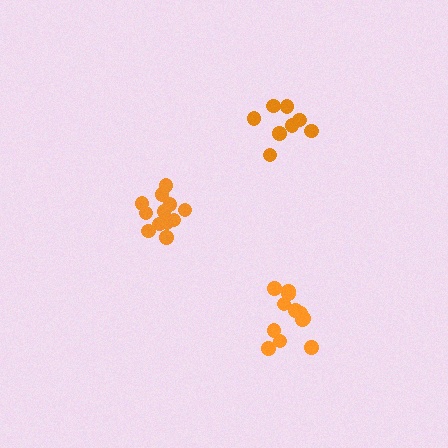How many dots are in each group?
Group 1: 8 dots, Group 2: 12 dots, Group 3: 13 dots (33 total).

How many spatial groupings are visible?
There are 3 spatial groupings.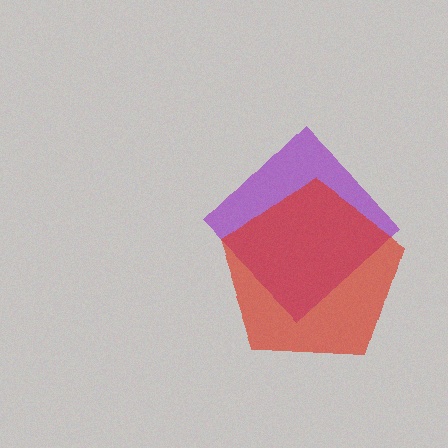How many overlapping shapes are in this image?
There are 2 overlapping shapes in the image.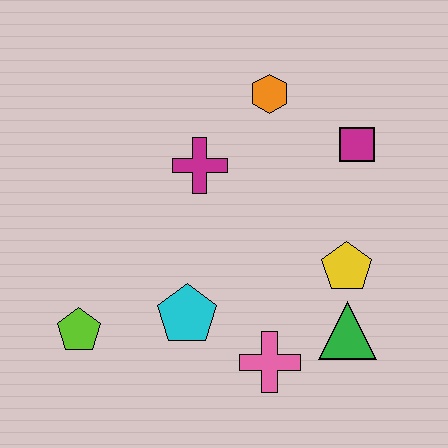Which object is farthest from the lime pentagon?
The magenta square is farthest from the lime pentagon.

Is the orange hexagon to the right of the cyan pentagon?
Yes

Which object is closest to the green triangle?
The yellow pentagon is closest to the green triangle.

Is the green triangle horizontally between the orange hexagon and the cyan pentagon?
No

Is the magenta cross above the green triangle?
Yes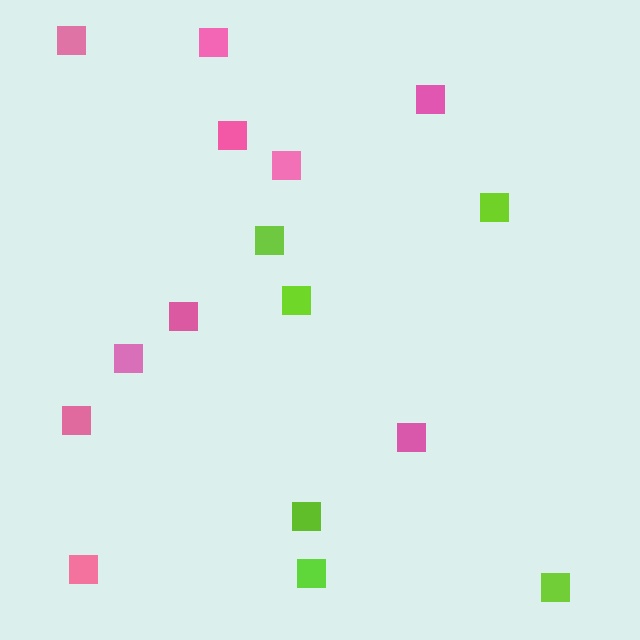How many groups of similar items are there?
There are 2 groups: one group of pink squares (10) and one group of lime squares (6).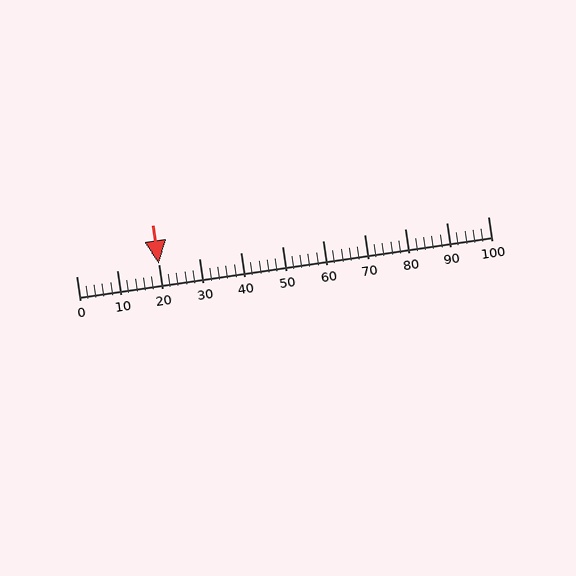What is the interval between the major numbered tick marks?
The major tick marks are spaced 10 units apart.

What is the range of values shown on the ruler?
The ruler shows values from 0 to 100.